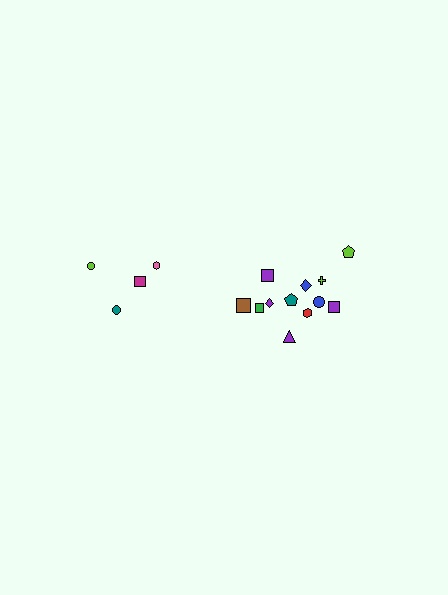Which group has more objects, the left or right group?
The right group.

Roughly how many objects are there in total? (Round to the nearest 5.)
Roughly 15 objects in total.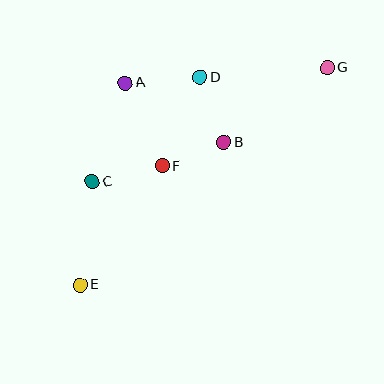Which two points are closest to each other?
Points B and F are closest to each other.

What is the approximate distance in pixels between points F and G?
The distance between F and G is approximately 192 pixels.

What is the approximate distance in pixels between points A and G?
The distance between A and G is approximately 202 pixels.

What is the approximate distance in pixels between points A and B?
The distance between A and B is approximately 115 pixels.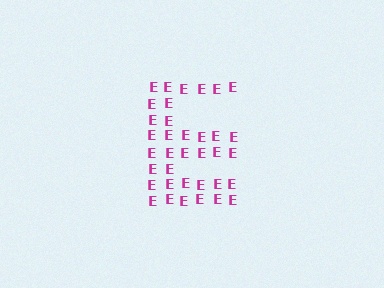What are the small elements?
The small elements are letter E's.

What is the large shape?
The large shape is the letter E.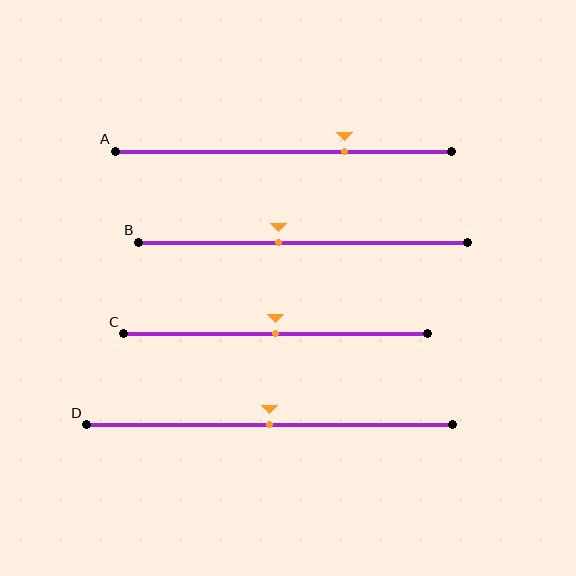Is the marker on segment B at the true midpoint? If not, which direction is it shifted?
No, the marker on segment B is shifted to the left by about 7% of the segment length.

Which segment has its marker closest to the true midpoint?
Segment C has its marker closest to the true midpoint.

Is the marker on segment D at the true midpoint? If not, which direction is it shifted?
Yes, the marker on segment D is at the true midpoint.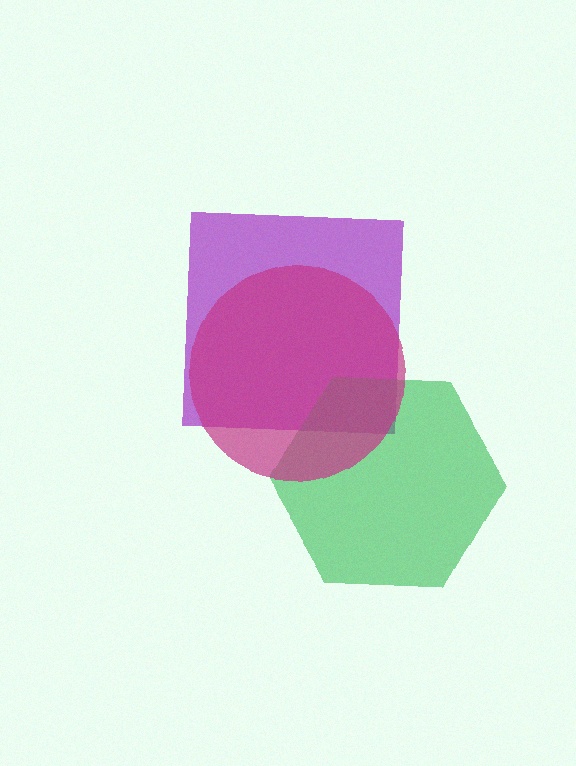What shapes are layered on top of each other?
The layered shapes are: a purple square, a green hexagon, a magenta circle.